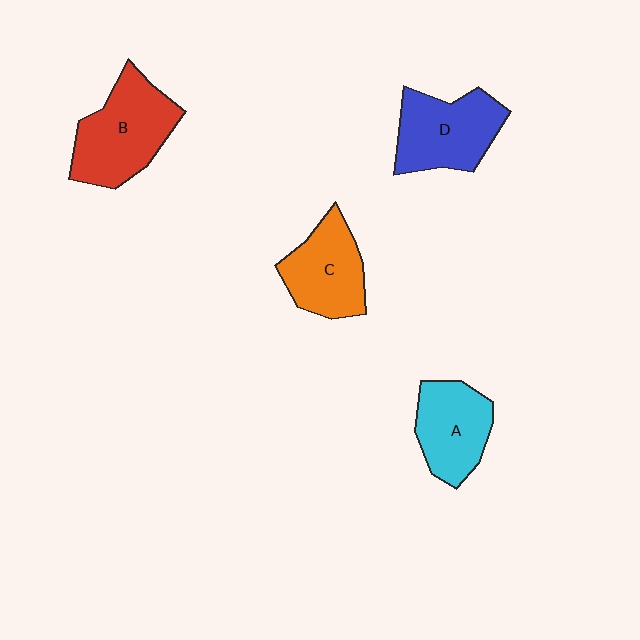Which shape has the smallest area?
Shape A (cyan).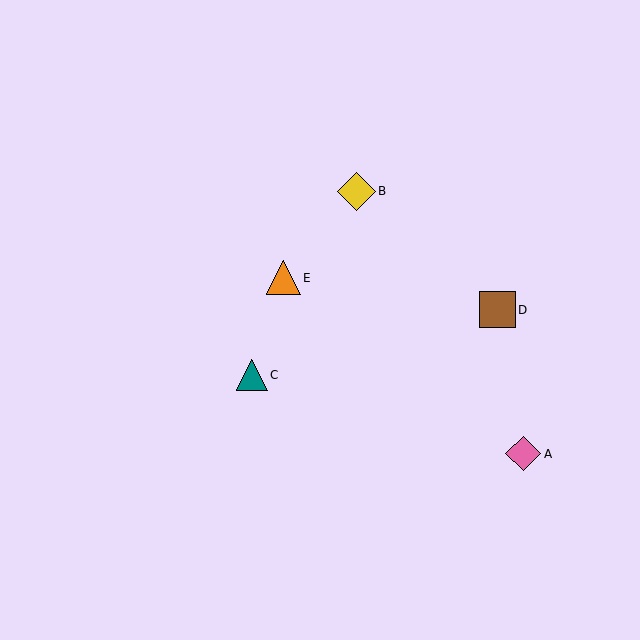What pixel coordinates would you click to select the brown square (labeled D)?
Click at (497, 310) to select the brown square D.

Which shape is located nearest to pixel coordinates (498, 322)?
The brown square (labeled D) at (497, 310) is nearest to that location.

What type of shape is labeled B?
Shape B is a yellow diamond.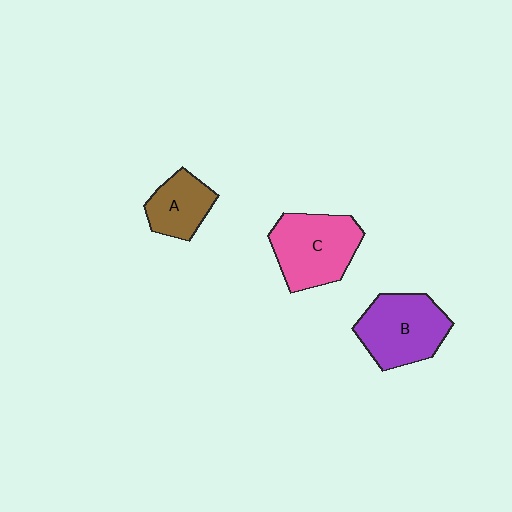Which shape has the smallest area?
Shape A (brown).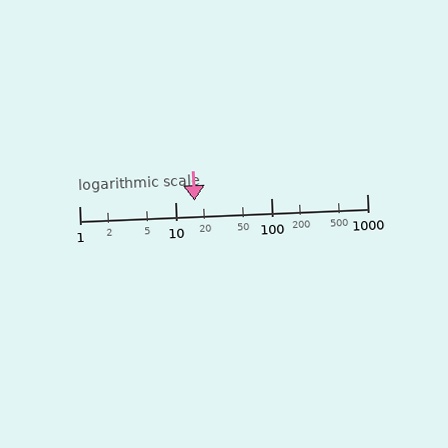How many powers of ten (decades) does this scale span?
The scale spans 3 decades, from 1 to 1000.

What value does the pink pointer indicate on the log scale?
The pointer indicates approximately 16.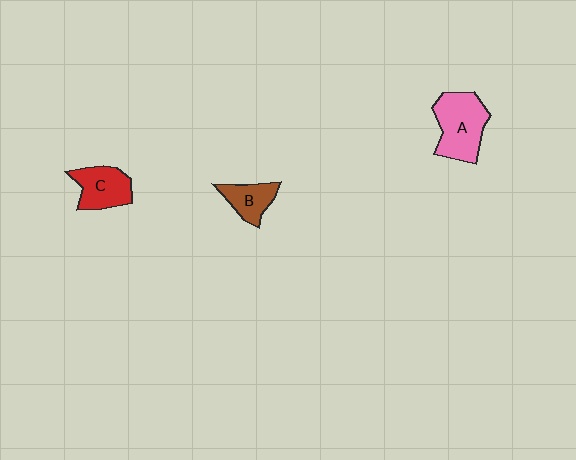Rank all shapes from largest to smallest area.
From largest to smallest: A (pink), C (red), B (brown).